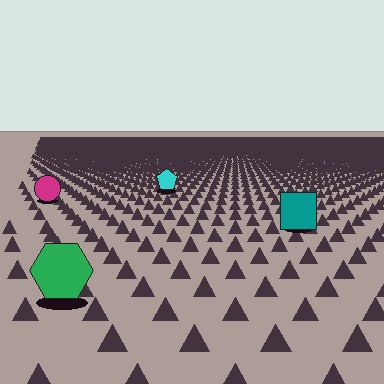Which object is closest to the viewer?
The green hexagon is closest. The texture marks near it are larger and more spread out.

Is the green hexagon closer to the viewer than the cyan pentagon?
Yes. The green hexagon is closer — you can tell from the texture gradient: the ground texture is coarser near it.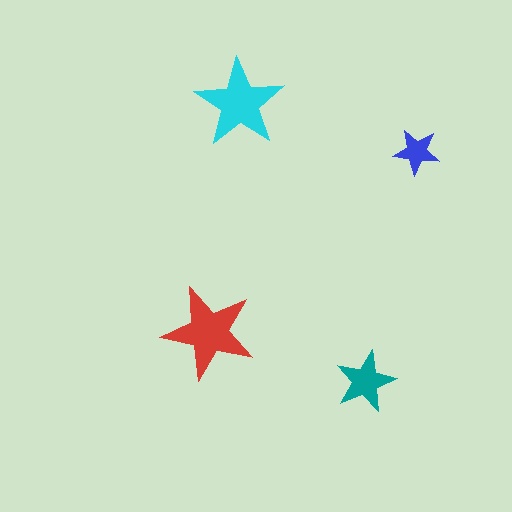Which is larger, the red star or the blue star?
The red one.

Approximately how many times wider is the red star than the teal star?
About 1.5 times wider.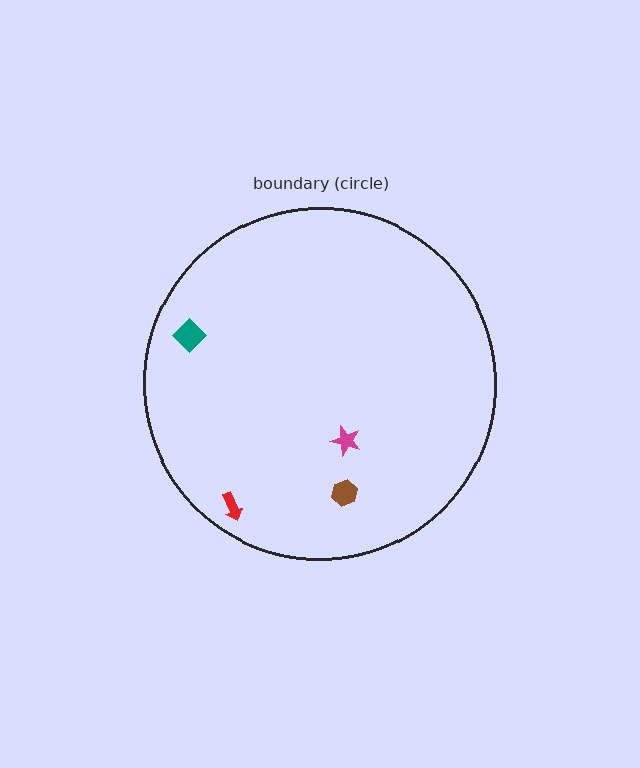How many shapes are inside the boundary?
4 inside, 0 outside.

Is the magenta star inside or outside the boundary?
Inside.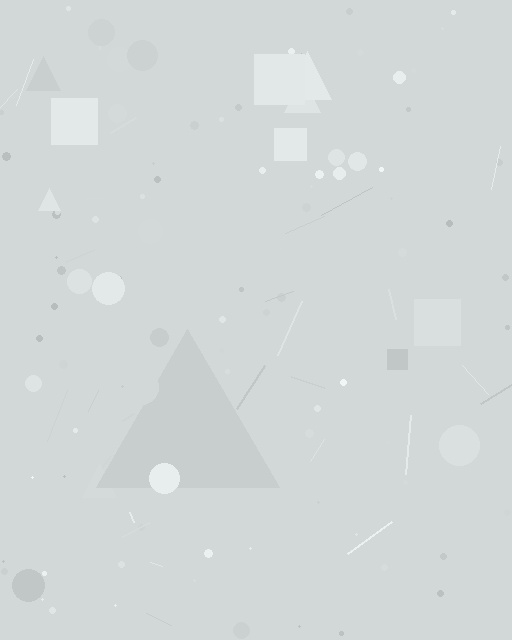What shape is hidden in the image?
A triangle is hidden in the image.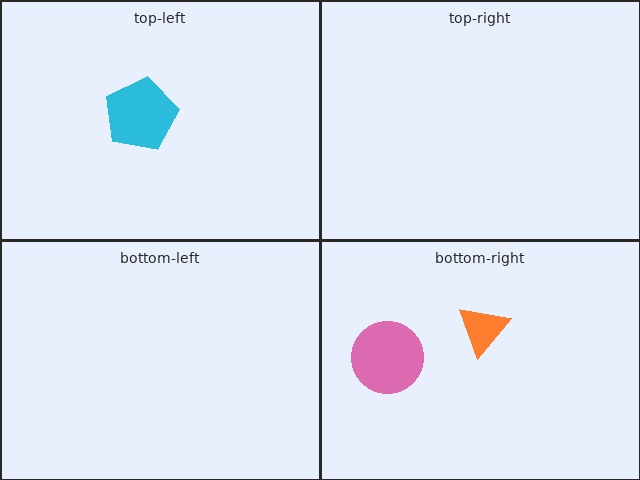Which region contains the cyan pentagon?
The top-left region.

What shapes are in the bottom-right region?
The pink circle, the orange triangle.